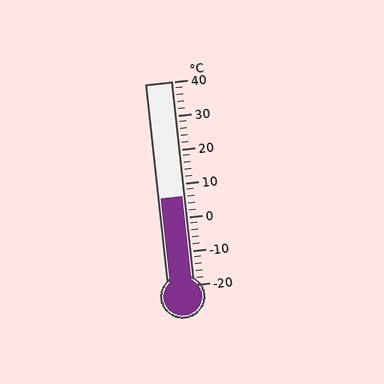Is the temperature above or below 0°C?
The temperature is above 0°C.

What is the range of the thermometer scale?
The thermometer scale ranges from -20°C to 40°C.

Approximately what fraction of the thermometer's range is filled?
The thermometer is filled to approximately 45% of its range.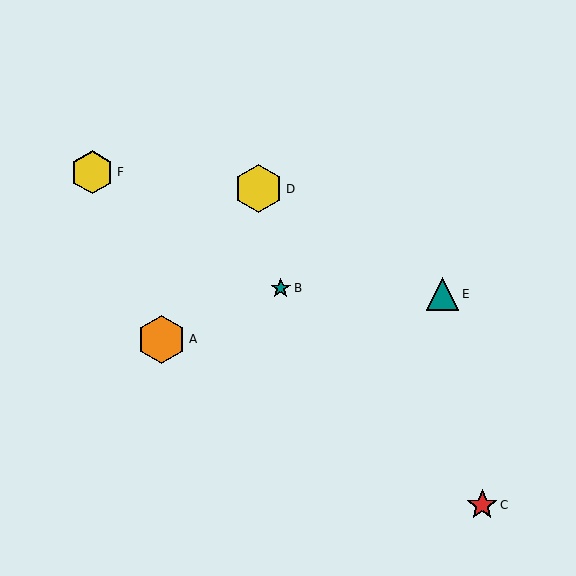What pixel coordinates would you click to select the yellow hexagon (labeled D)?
Click at (258, 189) to select the yellow hexagon D.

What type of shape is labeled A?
Shape A is an orange hexagon.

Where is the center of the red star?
The center of the red star is at (482, 505).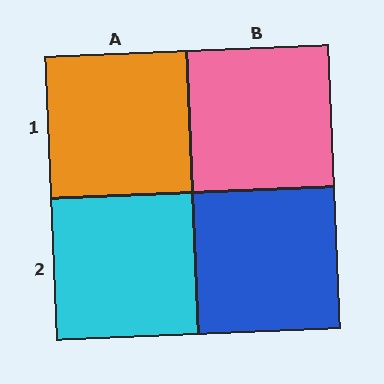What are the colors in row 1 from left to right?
Orange, pink.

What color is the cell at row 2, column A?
Cyan.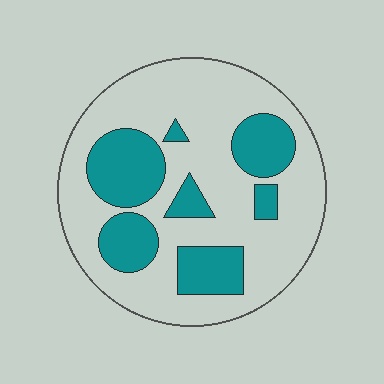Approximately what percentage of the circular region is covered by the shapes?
Approximately 30%.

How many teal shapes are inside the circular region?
7.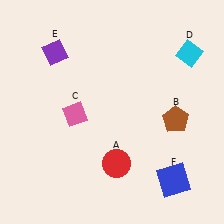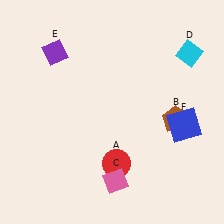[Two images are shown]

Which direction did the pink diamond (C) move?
The pink diamond (C) moved down.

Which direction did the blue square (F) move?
The blue square (F) moved up.